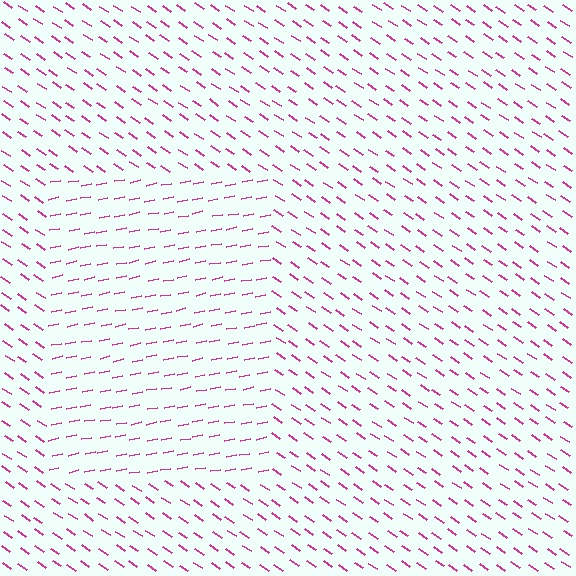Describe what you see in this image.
The image is filled with small magenta line segments. A rectangle region in the image has lines oriented differently from the surrounding lines, creating a visible texture boundary.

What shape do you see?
I see a rectangle.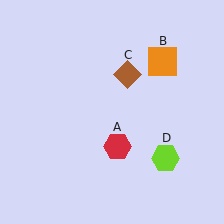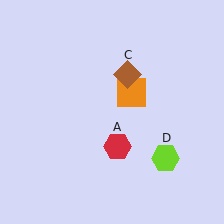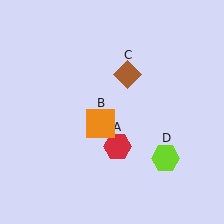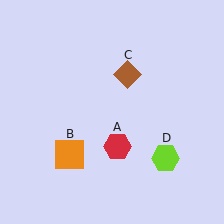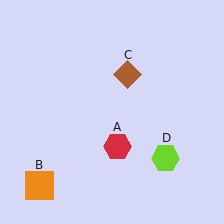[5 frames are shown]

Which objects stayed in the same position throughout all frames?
Red hexagon (object A) and brown diamond (object C) and lime hexagon (object D) remained stationary.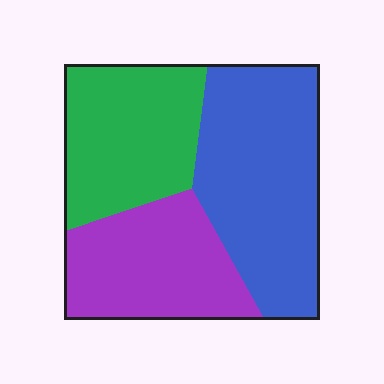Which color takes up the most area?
Blue, at roughly 40%.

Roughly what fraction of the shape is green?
Green covers 30% of the shape.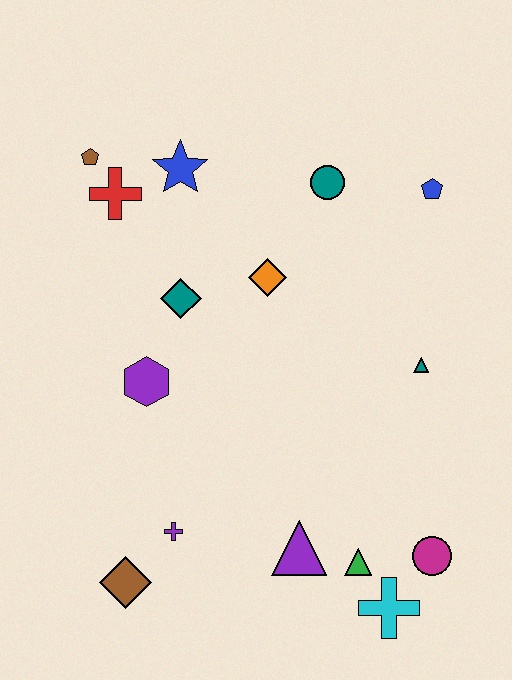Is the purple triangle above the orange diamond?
No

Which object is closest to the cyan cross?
The green triangle is closest to the cyan cross.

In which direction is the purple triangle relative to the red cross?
The purple triangle is below the red cross.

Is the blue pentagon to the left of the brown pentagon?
No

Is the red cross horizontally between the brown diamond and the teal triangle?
No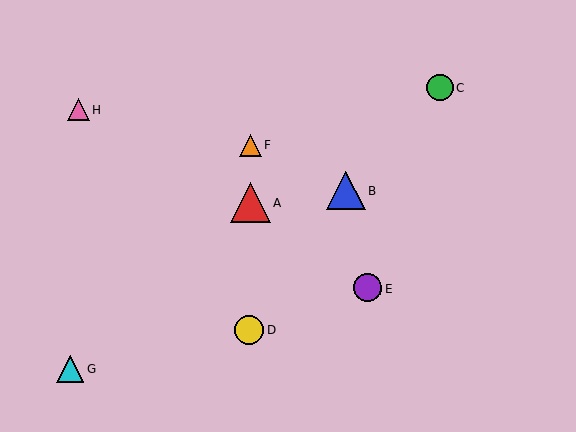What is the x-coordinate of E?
Object E is at x≈367.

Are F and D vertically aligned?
Yes, both are at x≈251.